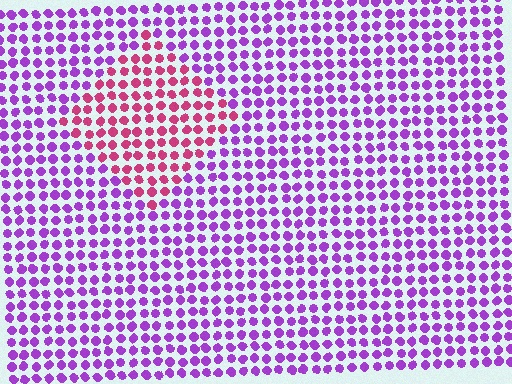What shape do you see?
I see a diamond.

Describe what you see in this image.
The image is filled with small purple elements in a uniform arrangement. A diamond-shaped region is visible where the elements are tinted to a slightly different hue, forming a subtle color boundary.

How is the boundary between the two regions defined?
The boundary is defined purely by a slight shift in hue (about 50 degrees). Spacing, size, and orientation are identical on both sides.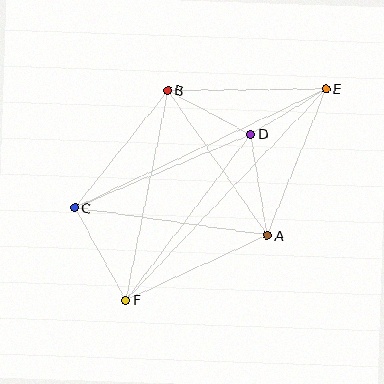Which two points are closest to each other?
Points D and E are closest to each other.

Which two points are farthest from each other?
Points E and F are farthest from each other.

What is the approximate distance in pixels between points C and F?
The distance between C and F is approximately 106 pixels.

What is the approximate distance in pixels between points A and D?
The distance between A and D is approximately 103 pixels.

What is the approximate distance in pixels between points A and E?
The distance between A and E is approximately 158 pixels.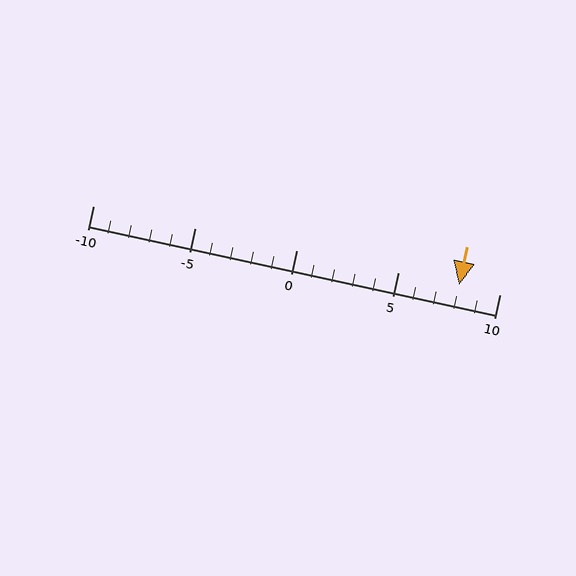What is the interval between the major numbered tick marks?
The major tick marks are spaced 5 units apart.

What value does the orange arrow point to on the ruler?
The orange arrow points to approximately 8.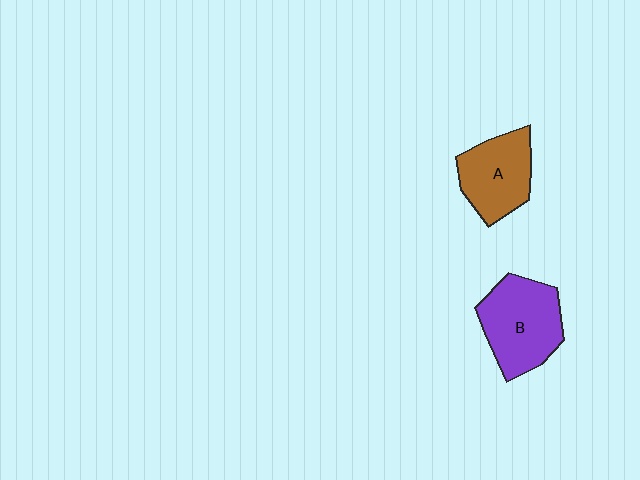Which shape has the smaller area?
Shape A (brown).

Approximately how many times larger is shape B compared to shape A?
Approximately 1.2 times.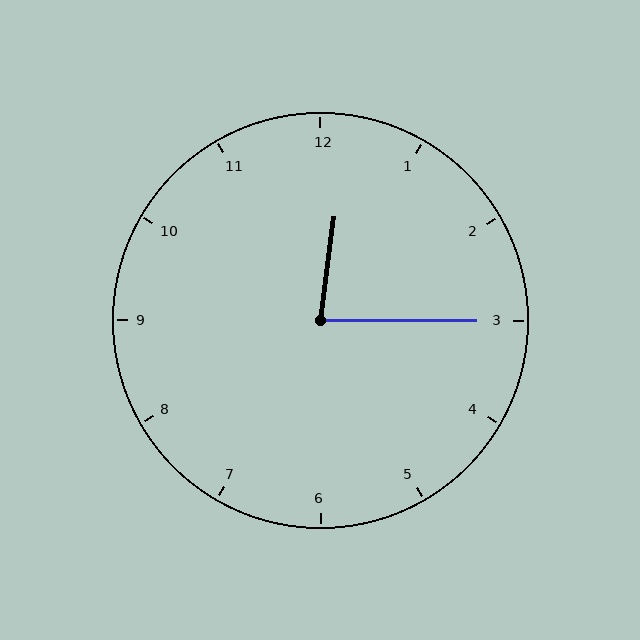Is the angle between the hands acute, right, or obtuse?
It is acute.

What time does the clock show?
12:15.